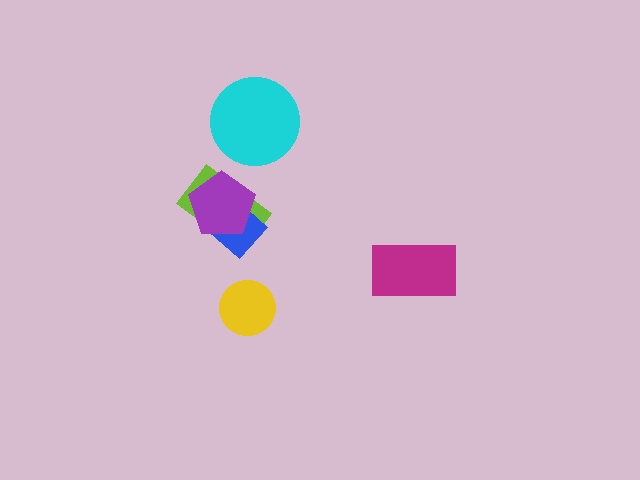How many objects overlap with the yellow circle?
0 objects overlap with the yellow circle.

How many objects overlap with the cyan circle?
0 objects overlap with the cyan circle.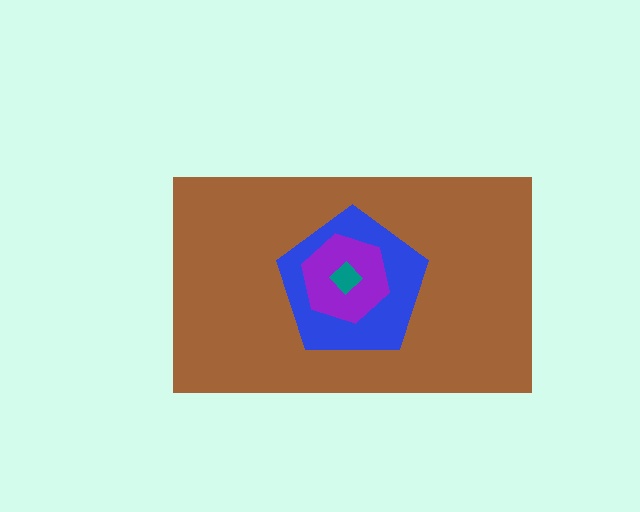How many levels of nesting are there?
4.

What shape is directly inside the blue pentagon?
The purple hexagon.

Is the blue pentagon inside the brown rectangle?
Yes.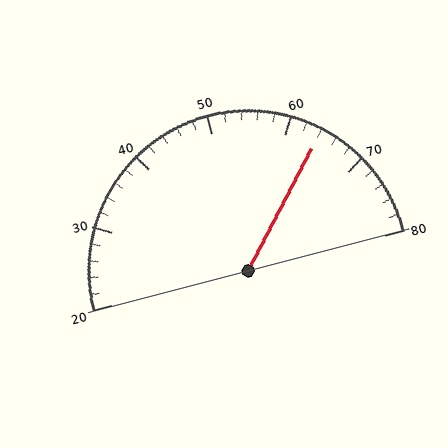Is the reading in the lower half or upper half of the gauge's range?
The reading is in the upper half of the range (20 to 80).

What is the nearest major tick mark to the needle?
The nearest major tick mark is 60.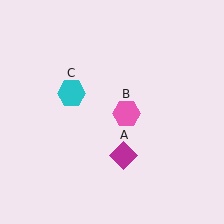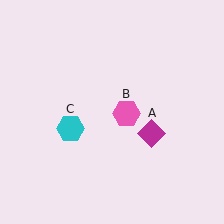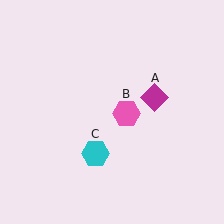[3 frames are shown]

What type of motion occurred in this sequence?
The magenta diamond (object A), cyan hexagon (object C) rotated counterclockwise around the center of the scene.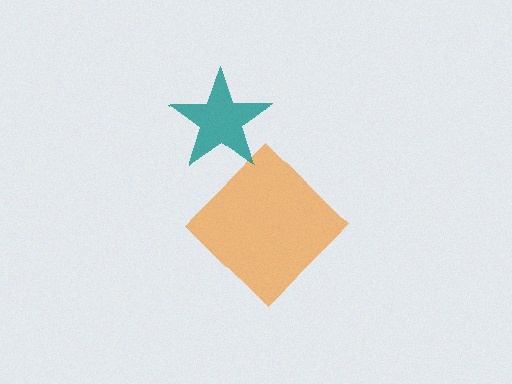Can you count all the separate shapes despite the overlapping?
Yes, there are 2 separate shapes.